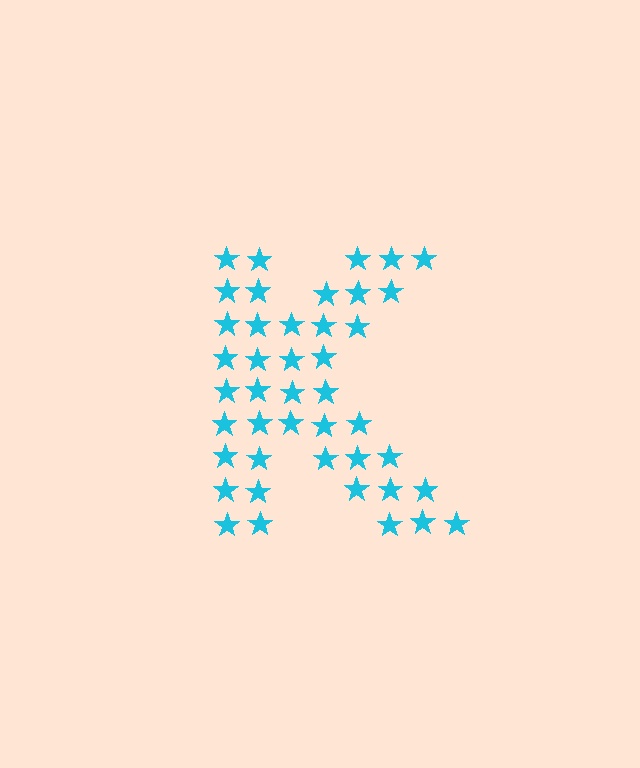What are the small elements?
The small elements are stars.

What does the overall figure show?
The overall figure shows the letter K.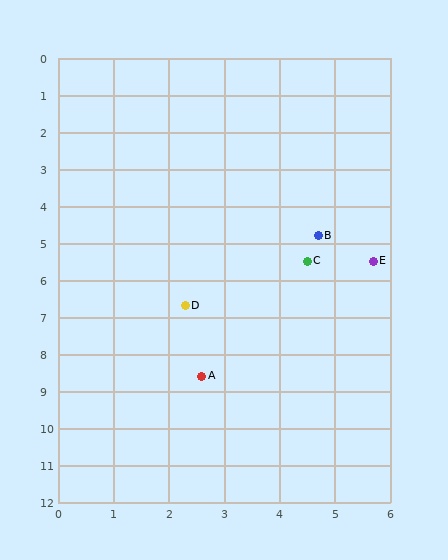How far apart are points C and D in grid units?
Points C and D are about 2.5 grid units apart.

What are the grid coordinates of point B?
Point B is at approximately (4.7, 4.8).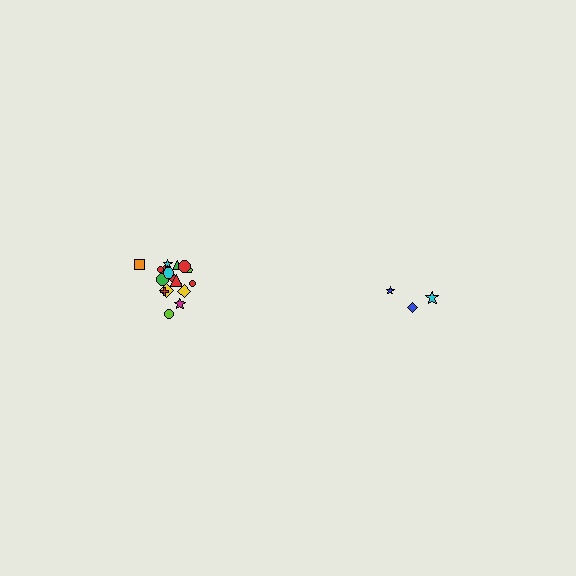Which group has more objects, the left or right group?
The left group.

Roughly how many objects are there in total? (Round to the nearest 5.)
Roughly 20 objects in total.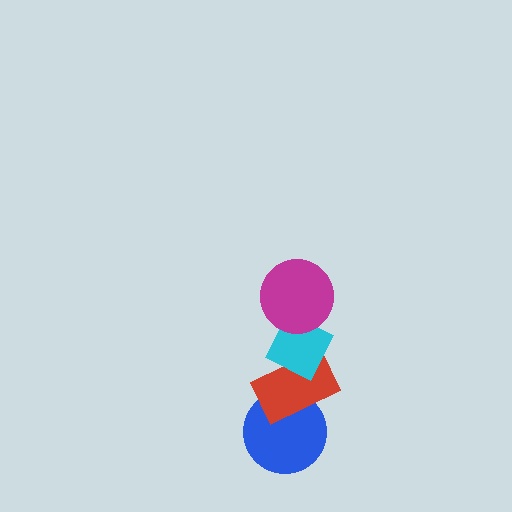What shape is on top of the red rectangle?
The cyan diamond is on top of the red rectangle.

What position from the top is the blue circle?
The blue circle is 4th from the top.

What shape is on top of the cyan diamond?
The magenta circle is on top of the cyan diamond.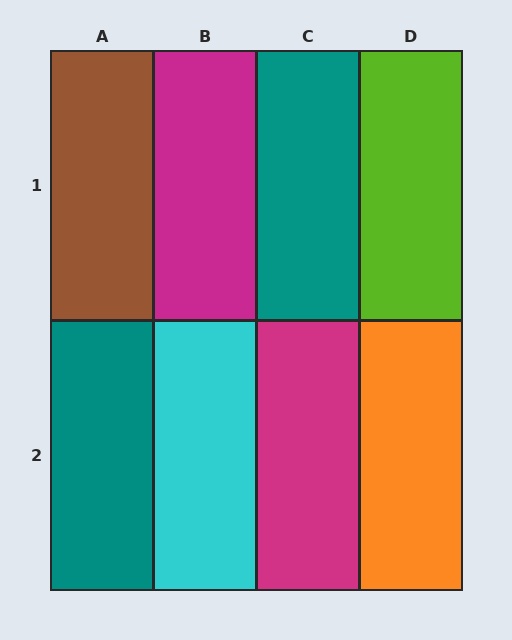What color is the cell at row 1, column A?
Brown.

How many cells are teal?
2 cells are teal.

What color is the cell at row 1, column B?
Magenta.